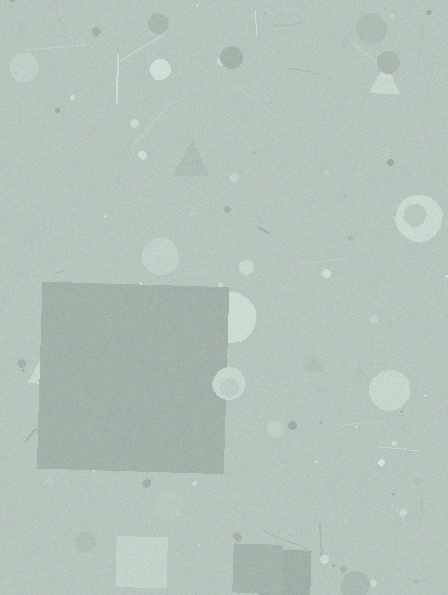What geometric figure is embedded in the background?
A square is embedded in the background.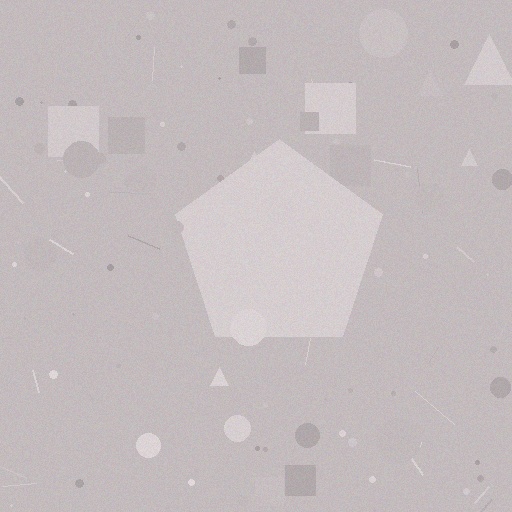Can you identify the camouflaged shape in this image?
The camouflaged shape is a pentagon.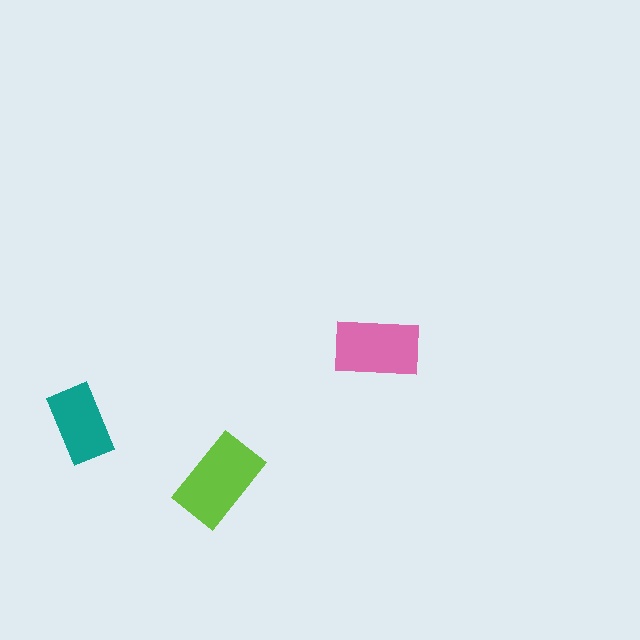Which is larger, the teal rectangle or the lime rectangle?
The lime one.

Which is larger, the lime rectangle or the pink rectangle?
The lime one.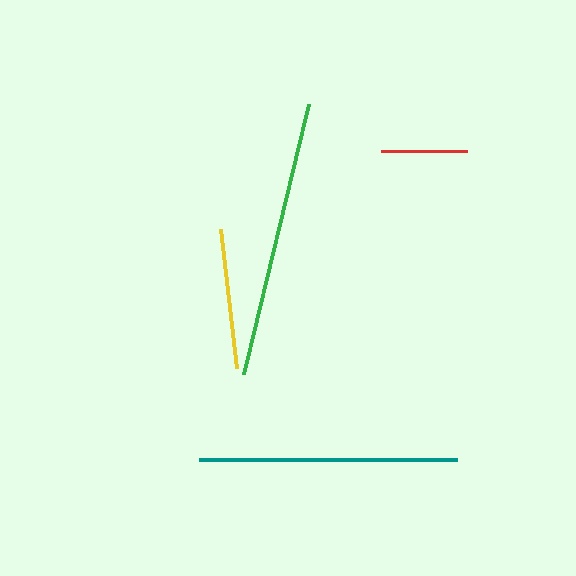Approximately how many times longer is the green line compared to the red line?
The green line is approximately 3.2 times the length of the red line.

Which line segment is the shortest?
The red line is the shortest at approximately 87 pixels.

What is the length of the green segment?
The green segment is approximately 277 pixels long.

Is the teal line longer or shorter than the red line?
The teal line is longer than the red line.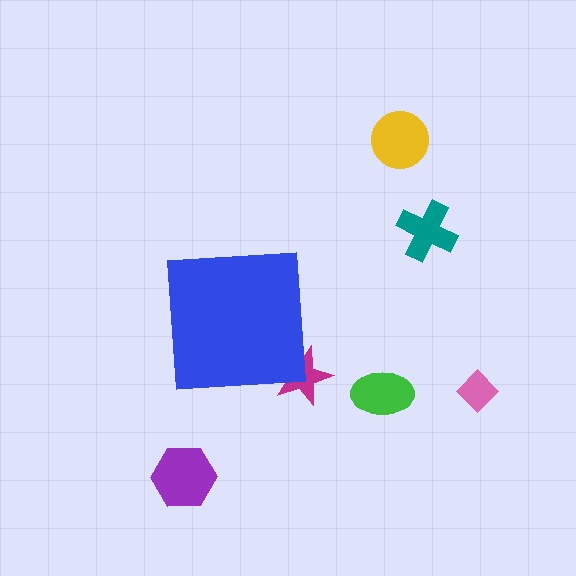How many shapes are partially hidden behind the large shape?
1 shape is partially hidden.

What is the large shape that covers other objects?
A blue square.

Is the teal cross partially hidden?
No, the teal cross is fully visible.